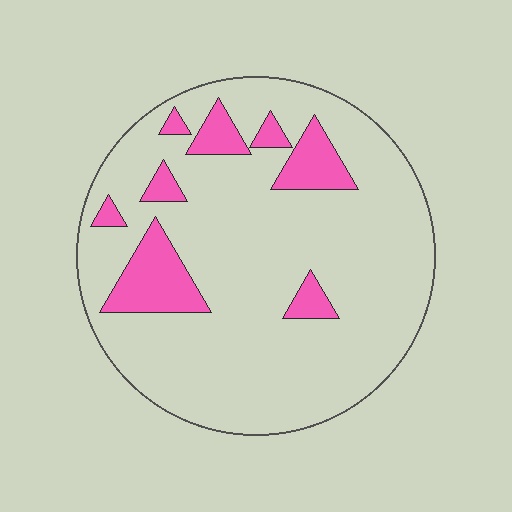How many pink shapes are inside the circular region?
8.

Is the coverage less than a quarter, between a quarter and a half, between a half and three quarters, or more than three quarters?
Less than a quarter.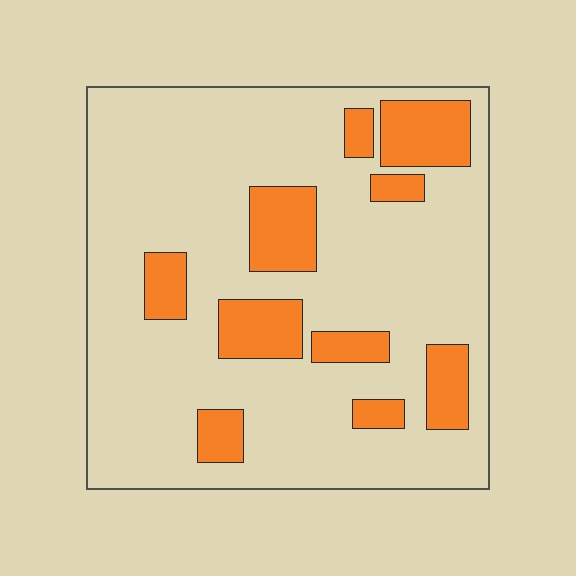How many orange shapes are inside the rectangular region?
10.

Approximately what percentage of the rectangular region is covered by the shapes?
Approximately 20%.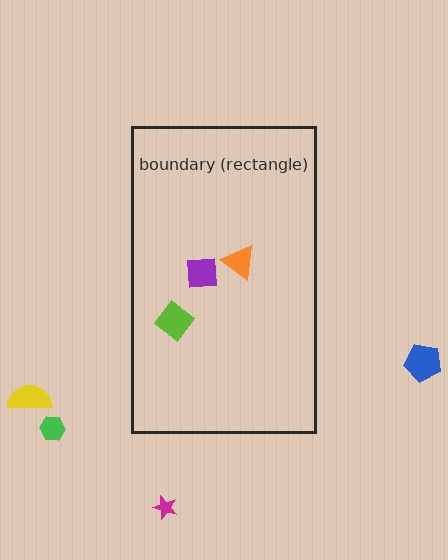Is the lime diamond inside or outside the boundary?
Inside.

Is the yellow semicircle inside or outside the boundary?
Outside.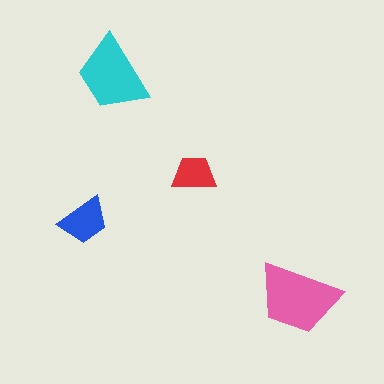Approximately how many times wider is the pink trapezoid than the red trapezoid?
About 2 times wider.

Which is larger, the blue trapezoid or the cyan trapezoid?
The cyan one.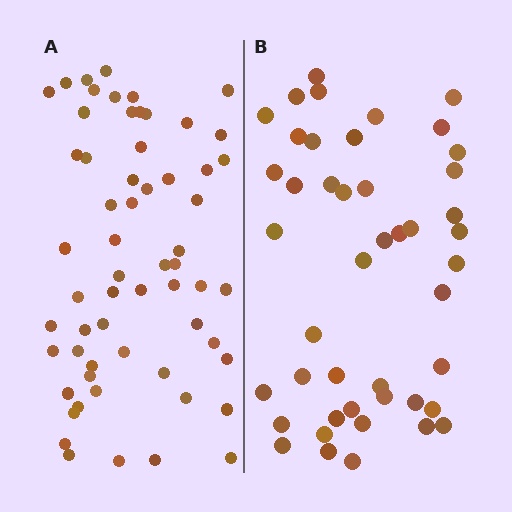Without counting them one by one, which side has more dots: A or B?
Region A (the left region) has more dots.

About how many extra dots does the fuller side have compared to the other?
Region A has approximately 15 more dots than region B.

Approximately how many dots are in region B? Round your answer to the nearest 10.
About 40 dots. (The exact count is 45, which rounds to 40.)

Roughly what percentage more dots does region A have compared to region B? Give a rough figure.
About 35% more.